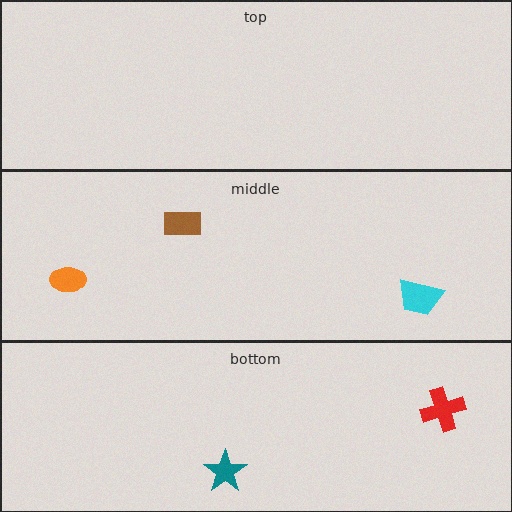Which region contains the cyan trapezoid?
The middle region.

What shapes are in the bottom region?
The teal star, the red cross.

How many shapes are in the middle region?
3.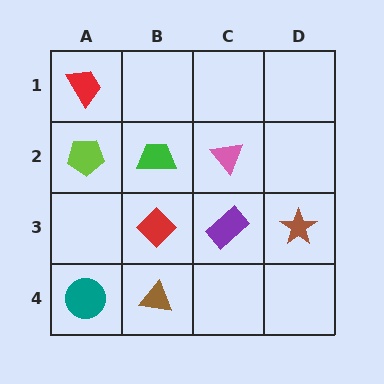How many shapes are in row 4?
2 shapes.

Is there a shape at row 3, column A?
No, that cell is empty.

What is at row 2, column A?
A lime pentagon.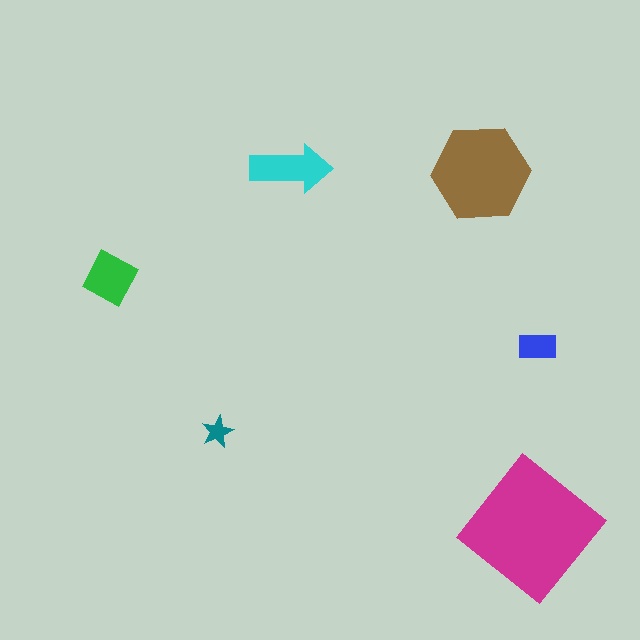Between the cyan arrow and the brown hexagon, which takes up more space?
The brown hexagon.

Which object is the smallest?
The teal star.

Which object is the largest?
The magenta diamond.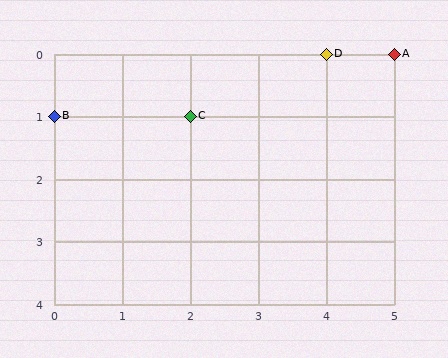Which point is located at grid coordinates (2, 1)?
Point C is at (2, 1).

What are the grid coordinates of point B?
Point B is at grid coordinates (0, 1).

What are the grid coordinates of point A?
Point A is at grid coordinates (5, 0).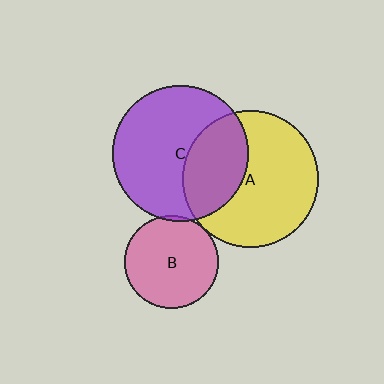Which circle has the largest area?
Circle A (yellow).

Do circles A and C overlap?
Yes.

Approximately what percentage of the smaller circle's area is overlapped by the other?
Approximately 35%.